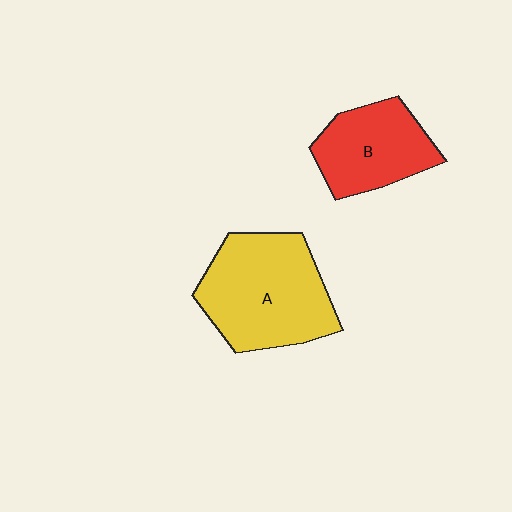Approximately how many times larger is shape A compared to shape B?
Approximately 1.5 times.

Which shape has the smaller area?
Shape B (red).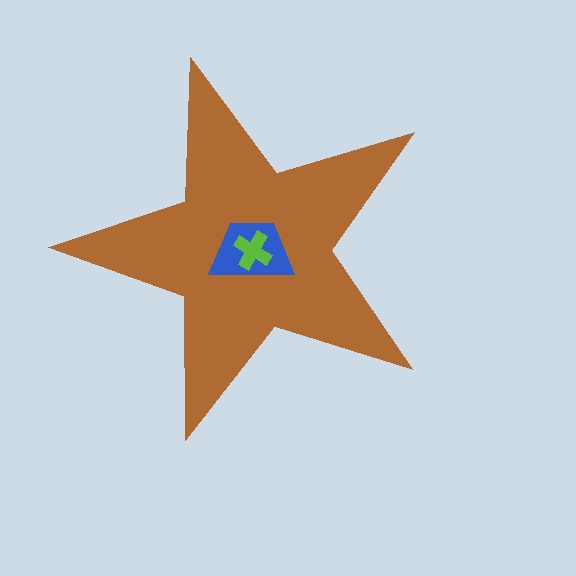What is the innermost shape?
The lime cross.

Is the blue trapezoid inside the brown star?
Yes.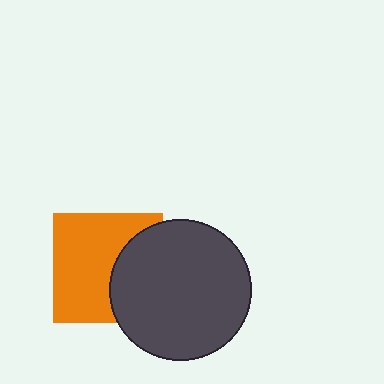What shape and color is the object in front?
The object in front is a dark gray circle.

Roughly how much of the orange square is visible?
About half of it is visible (roughly 63%).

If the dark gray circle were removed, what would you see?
You would see the complete orange square.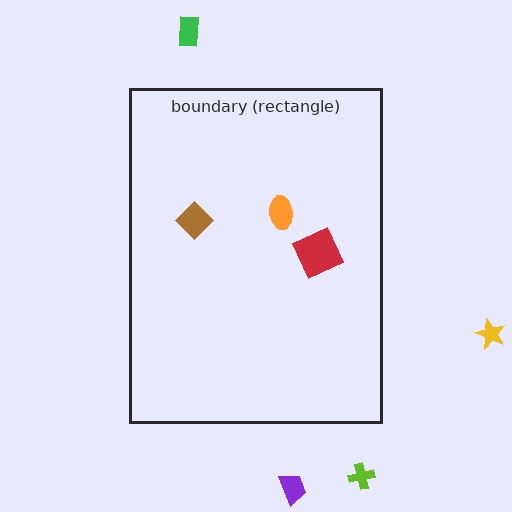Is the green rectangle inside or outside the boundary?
Outside.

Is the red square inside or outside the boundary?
Inside.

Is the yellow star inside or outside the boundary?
Outside.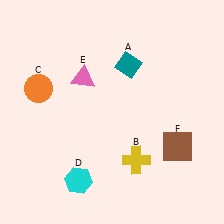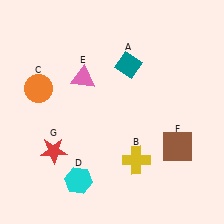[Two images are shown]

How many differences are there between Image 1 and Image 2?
There is 1 difference between the two images.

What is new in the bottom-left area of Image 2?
A red star (G) was added in the bottom-left area of Image 2.